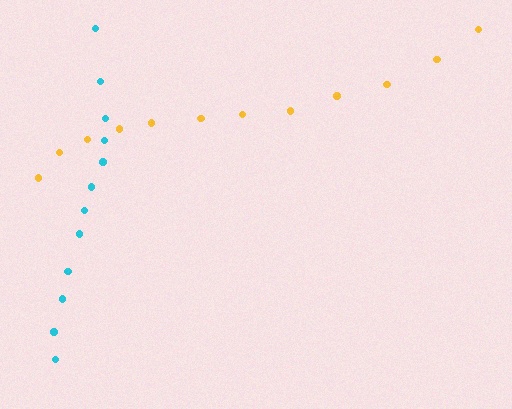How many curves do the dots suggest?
There are 2 distinct paths.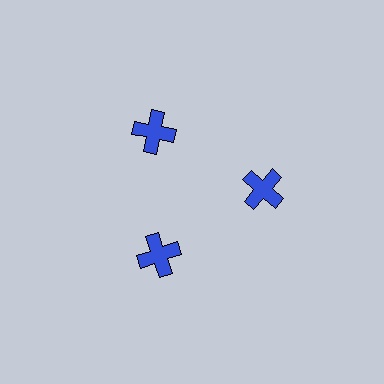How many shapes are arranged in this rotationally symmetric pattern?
There are 3 shapes, arranged in 3 groups of 1.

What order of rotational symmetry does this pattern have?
This pattern has 3-fold rotational symmetry.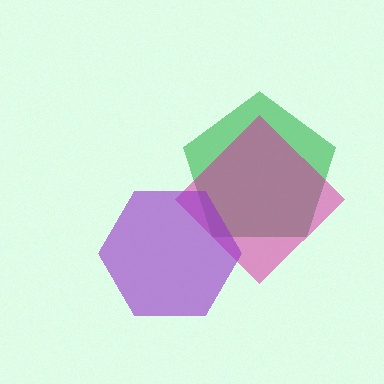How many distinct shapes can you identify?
There are 3 distinct shapes: a green pentagon, a magenta diamond, a purple hexagon.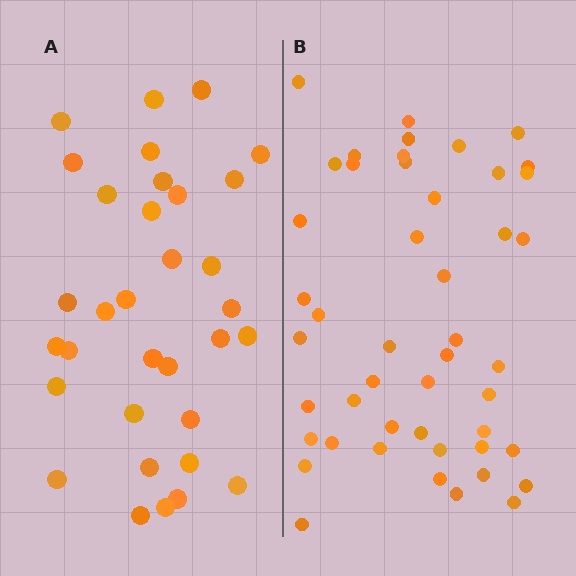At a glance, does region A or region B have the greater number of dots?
Region B (the right region) has more dots.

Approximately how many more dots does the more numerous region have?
Region B has approximately 15 more dots than region A.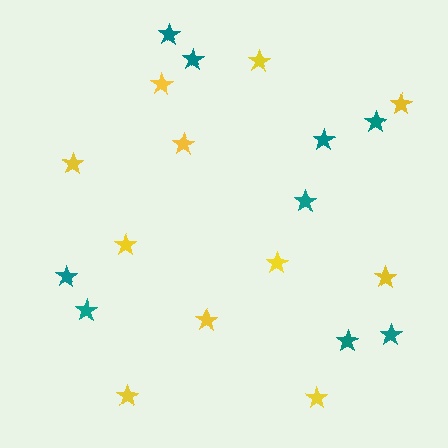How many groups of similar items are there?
There are 2 groups: one group of yellow stars (11) and one group of teal stars (9).